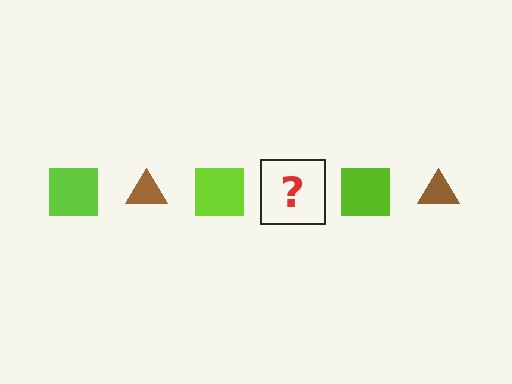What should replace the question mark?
The question mark should be replaced with a brown triangle.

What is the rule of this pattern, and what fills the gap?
The rule is that the pattern alternates between lime square and brown triangle. The gap should be filled with a brown triangle.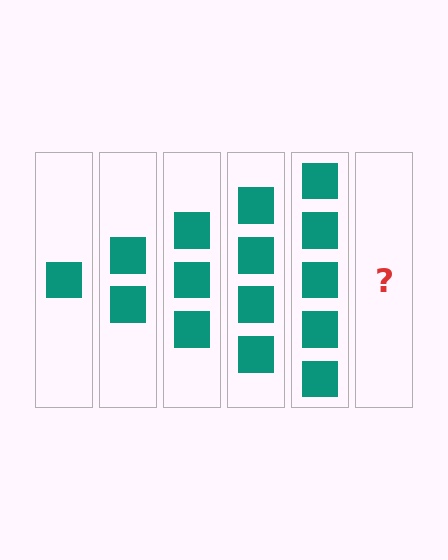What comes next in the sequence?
The next element should be 6 squares.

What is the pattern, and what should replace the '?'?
The pattern is that each step adds one more square. The '?' should be 6 squares.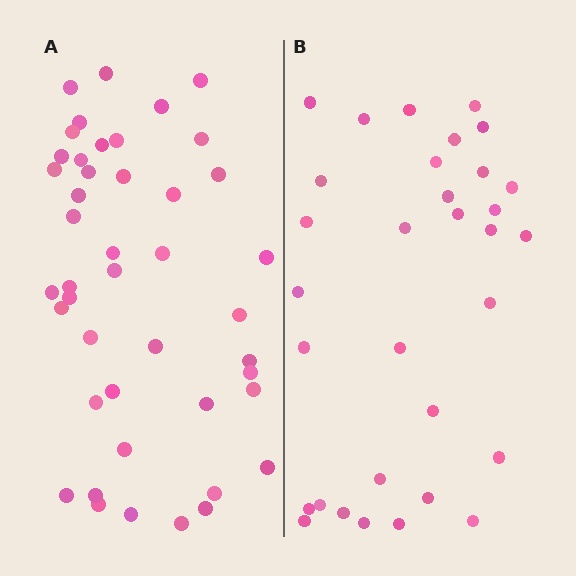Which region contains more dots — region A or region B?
Region A (the left region) has more dots.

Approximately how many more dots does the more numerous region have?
Region A has roughly 12 or so more dots than region B.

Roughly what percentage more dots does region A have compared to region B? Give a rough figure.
About 40% more.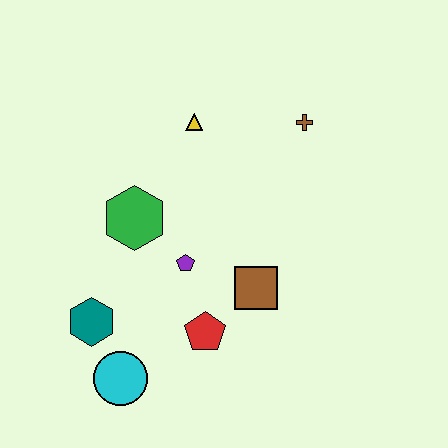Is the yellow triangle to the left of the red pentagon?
Yes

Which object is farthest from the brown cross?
The cyan circle is farthest from the brown cross.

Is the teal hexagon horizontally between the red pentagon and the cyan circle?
No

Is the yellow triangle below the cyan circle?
No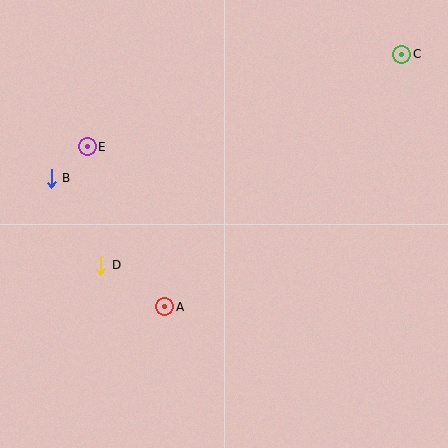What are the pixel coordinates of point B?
Point B is at (51, 178).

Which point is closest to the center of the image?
Point A at (165, 307) is closest to the center.